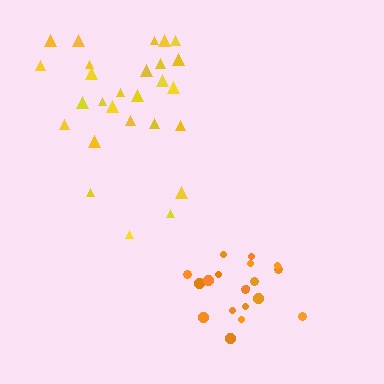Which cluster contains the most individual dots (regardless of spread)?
Yellow (27).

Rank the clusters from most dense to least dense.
orange, yellow.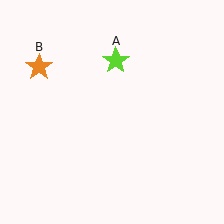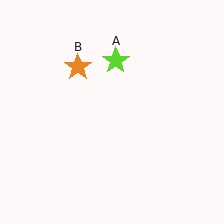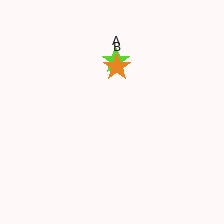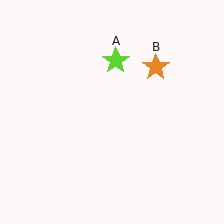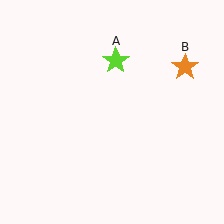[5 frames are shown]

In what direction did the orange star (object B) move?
The orange star (object B) moved right.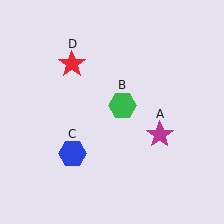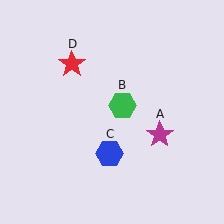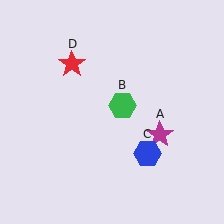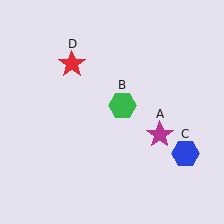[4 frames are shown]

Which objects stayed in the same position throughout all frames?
Magenta star (object A) and green hexagon (object B) and red star (object D) remained stationary.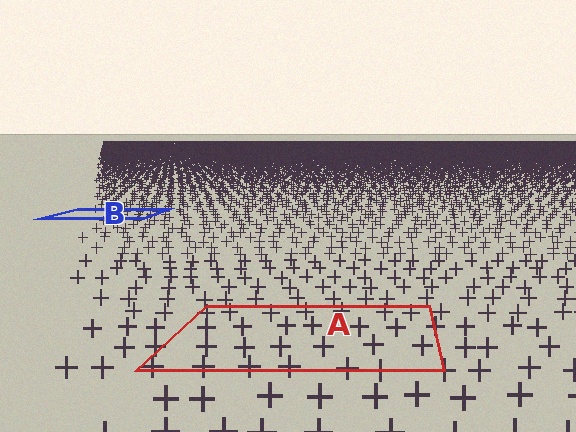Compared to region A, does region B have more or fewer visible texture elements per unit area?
Region B has more texture elements per unit area — they are packed more densely because it is farther away.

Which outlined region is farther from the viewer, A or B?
Region B is farther from the viewer — the texture elements inside it appear smaller and more densely packed.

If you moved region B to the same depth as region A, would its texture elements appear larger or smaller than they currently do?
They would appear larger. At a closer depth, the same texture elements are projected at a bigger on-screen size.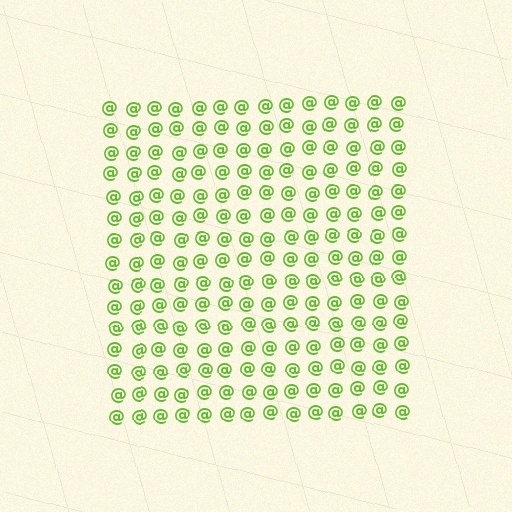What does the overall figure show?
The overall figure shows a square.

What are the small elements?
The small elements are at signs.